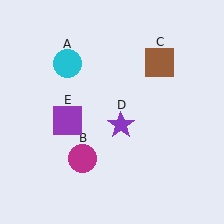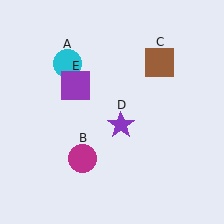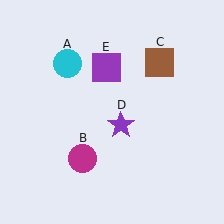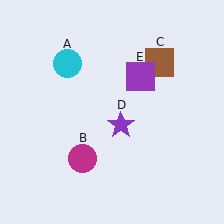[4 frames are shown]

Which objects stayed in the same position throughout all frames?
Cyan circle (object A) and magenta circle (object B) and brown square (object C) and purple star (object D) remained stationary.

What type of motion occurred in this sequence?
The purple square (object E) rotated clockwise around the center of the scene.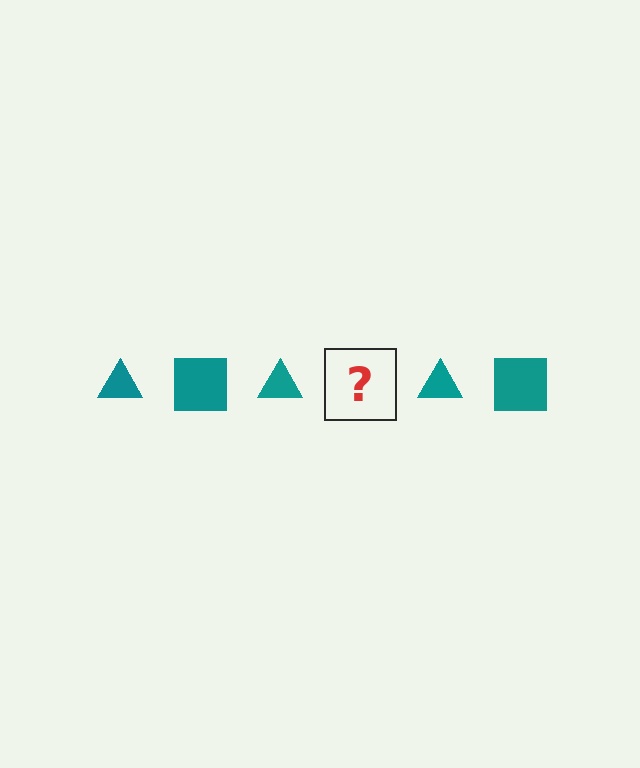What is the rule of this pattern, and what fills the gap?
The rule is that the pattern cycles through triangle, square shapes in teal. The gap should be filled with a teal square.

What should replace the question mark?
The question mark should be replaced with a teal square.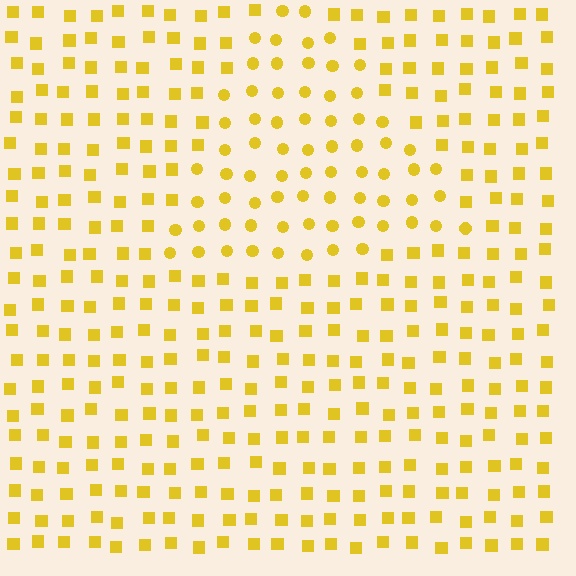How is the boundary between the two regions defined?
The boundary is defined by a change in element shape: circles inside vs. squares outside. All elements share the same color and spacing.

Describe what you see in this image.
The image is filled with small yellow elements arranged in a uniform grid. A triangle-shaped region contains circles, while the surrounding area contains squares. The boundary is defined purely by the change in element shape.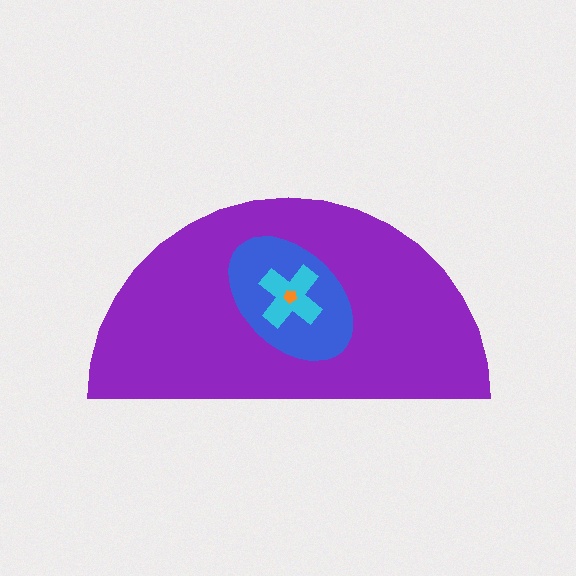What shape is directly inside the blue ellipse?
The cyan cross.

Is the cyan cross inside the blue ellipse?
Yes.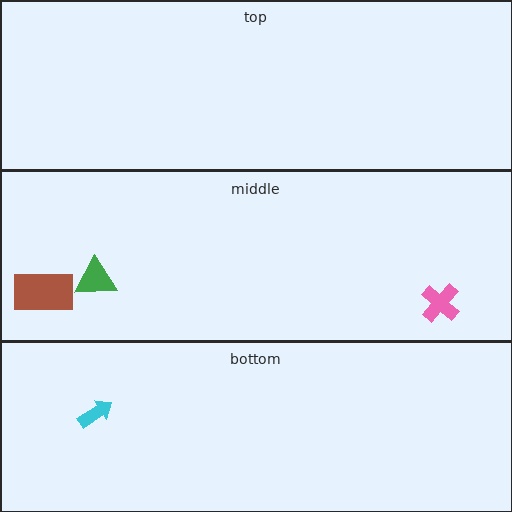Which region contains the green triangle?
The middle region.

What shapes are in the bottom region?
The cyan arrow.